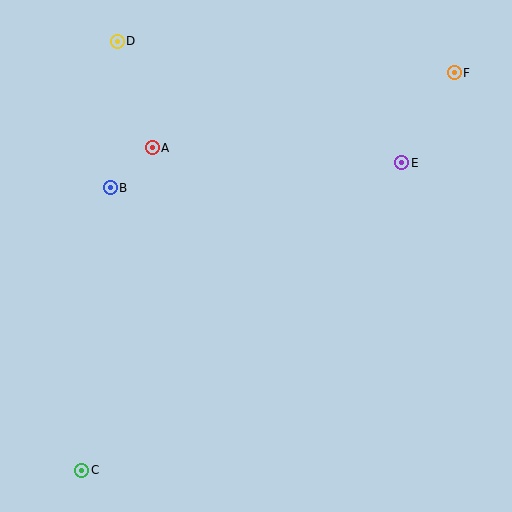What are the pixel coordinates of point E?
Point E is at (402, 163).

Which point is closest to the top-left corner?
Point D is closest to the top-left corner.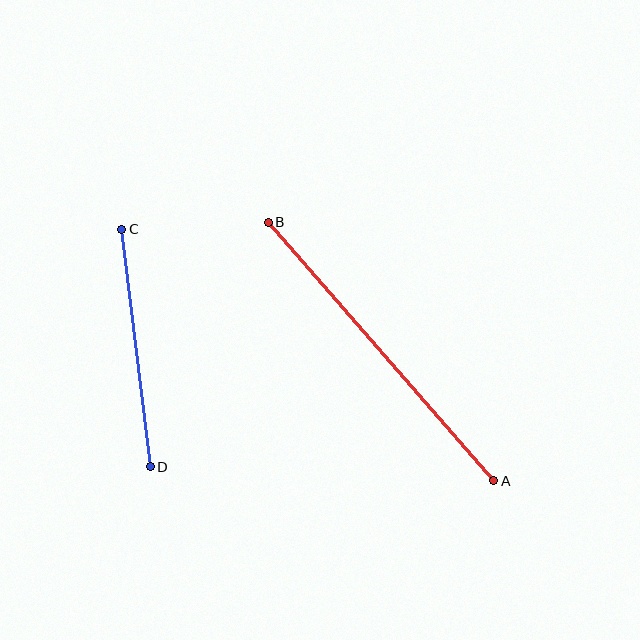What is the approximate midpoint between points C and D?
The midpoint is at approximately (136, 348) pixels.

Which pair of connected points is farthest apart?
Points A and B are farthest apart.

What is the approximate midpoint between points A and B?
The midpoint is at approximately (381, 351) pixels.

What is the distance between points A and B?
The distance is approximately 343 pixels.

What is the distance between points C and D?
The distance is approximately 239 pixels.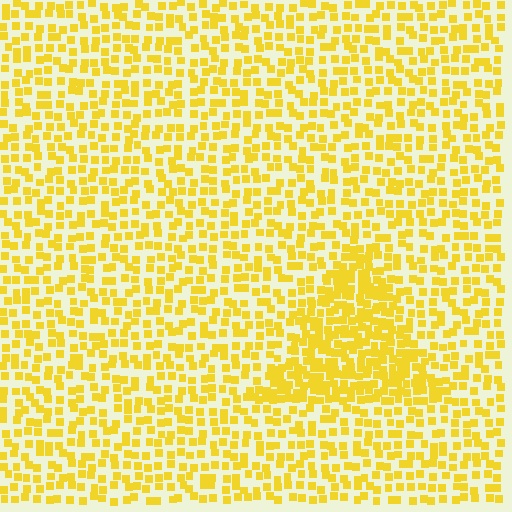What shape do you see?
I see a triangle.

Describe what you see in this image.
The image contains small yellow elements arranged at two different densities. A triangle-shaped region is visible where the elements are more densely packed than the surrounding area.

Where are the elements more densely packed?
The elements are more densely packed inside the triangle boundary.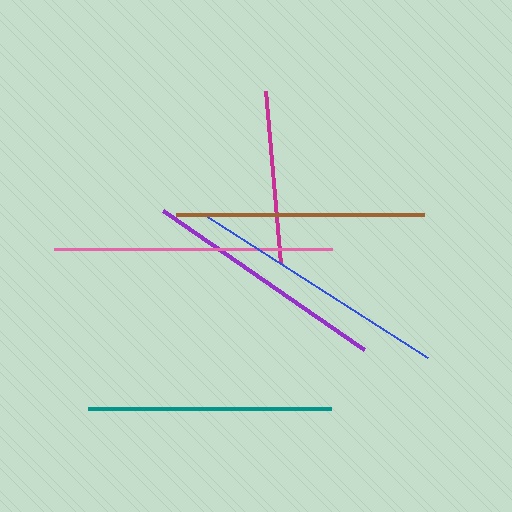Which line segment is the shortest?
The magenta line is the shortest at approximately 172 pixels.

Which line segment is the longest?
The pink line is the longest at approximately 278 pixels.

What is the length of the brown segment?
The brown segment is approximately 249 pixels long.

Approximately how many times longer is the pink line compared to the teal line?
The pink line is approximately 1.1 times the length of the teal line.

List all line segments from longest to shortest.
From longest to shortest: pink, blue, brown, purple, teal, magenta.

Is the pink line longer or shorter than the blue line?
The pink line is longer than the blue line.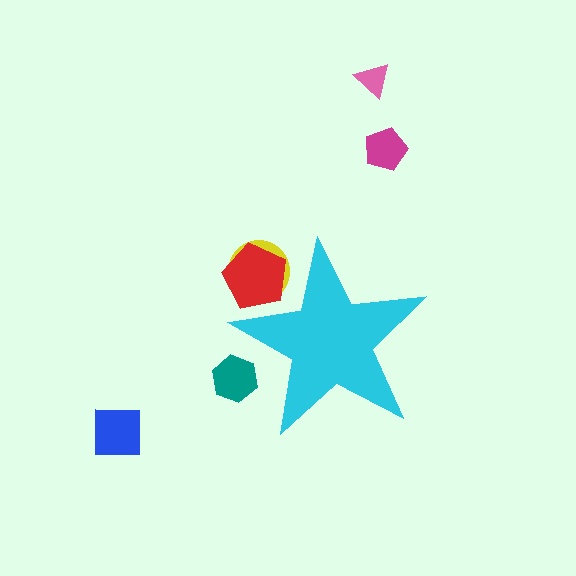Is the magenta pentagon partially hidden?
No, the magenta pentagon is fully visible.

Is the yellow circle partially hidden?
Yes, the yellow circle is partially hidden behind the cyan star.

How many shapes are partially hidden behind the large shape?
3 shapes are partially hidden.